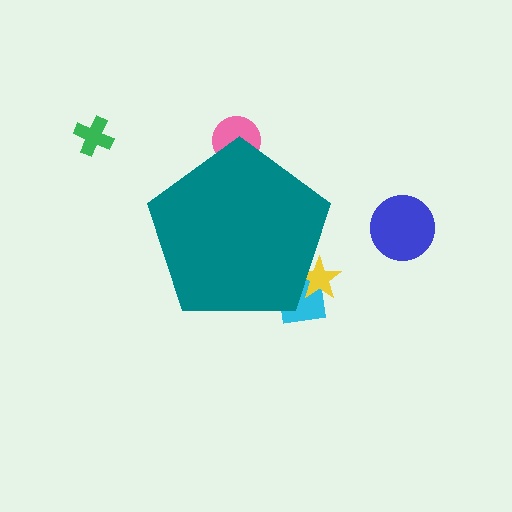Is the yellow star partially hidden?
Yes, the yellow star is partially hidden behind the teal pentagon.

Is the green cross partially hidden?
No, the green cross is fully visible.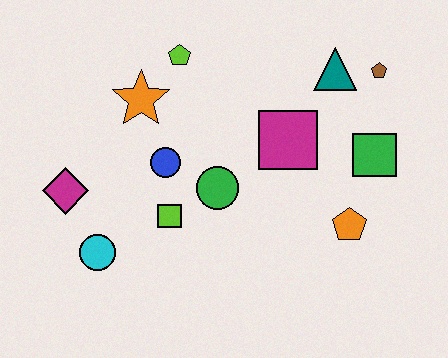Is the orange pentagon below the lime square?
Yes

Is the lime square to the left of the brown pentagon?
Yes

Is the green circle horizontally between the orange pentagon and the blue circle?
Yes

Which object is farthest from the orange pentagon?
The magenta diamond is farthest from the orange pentagon.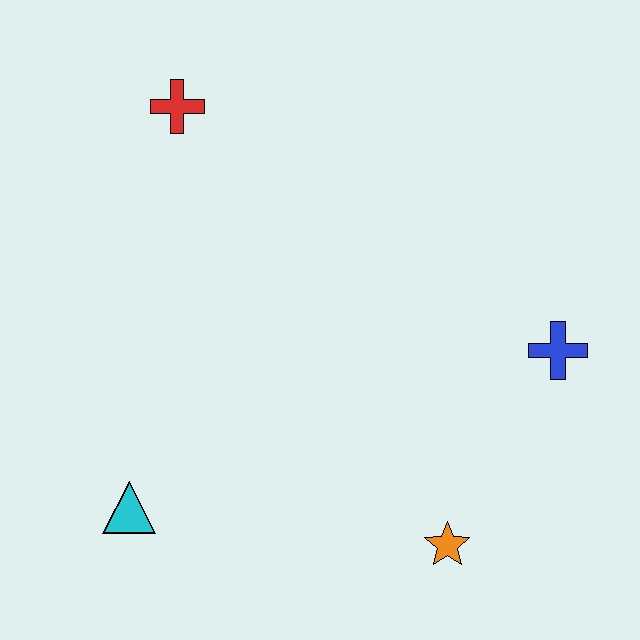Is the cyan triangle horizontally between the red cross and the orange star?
No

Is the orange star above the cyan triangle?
No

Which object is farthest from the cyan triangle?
The blue cross is farthest from the cyan triangle.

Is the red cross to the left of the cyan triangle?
No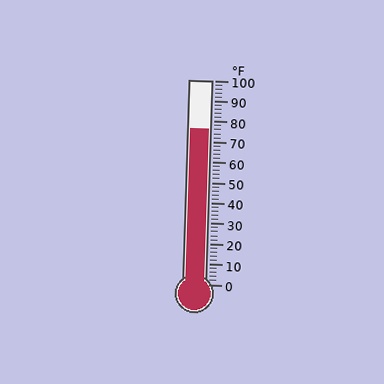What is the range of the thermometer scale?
The thermometer scale ranges from 0°F to 100°F.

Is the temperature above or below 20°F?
The temperature is above 20°F.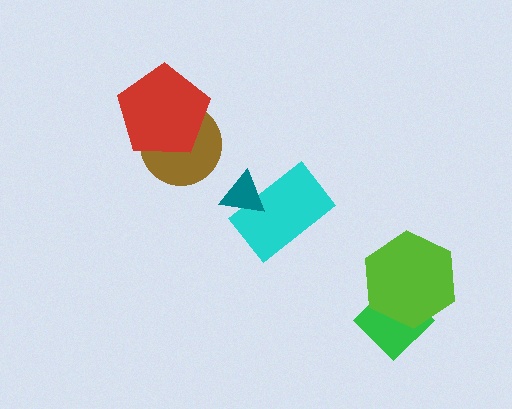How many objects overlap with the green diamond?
1 object overlaps with the green diamond.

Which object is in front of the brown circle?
The red pentagon is in front of the brown circle.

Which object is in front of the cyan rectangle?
The teal triangle is in front of the cyan rectangle.